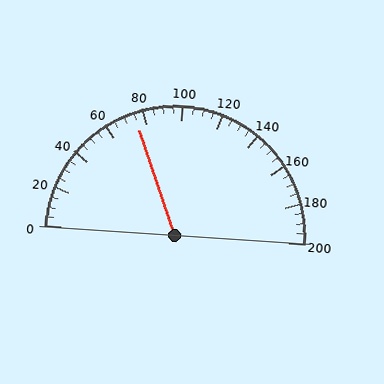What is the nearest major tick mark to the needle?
The nearest major tick mark is 80.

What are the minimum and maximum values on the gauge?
The gauge ranges from 0 to 200.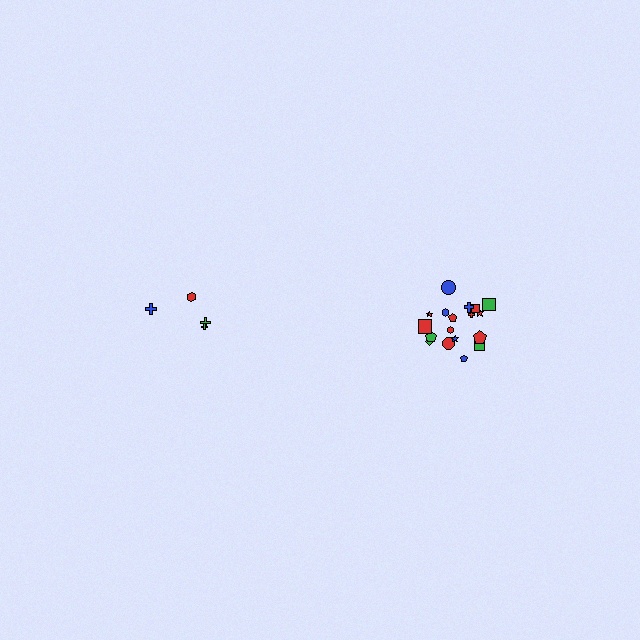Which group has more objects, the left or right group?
The right group.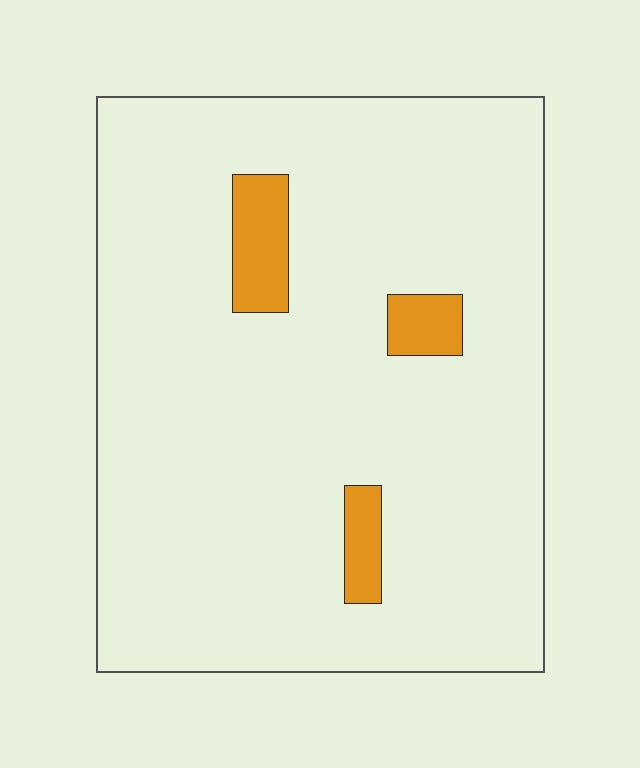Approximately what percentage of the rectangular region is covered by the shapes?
Approximately 5%.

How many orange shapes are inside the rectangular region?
3.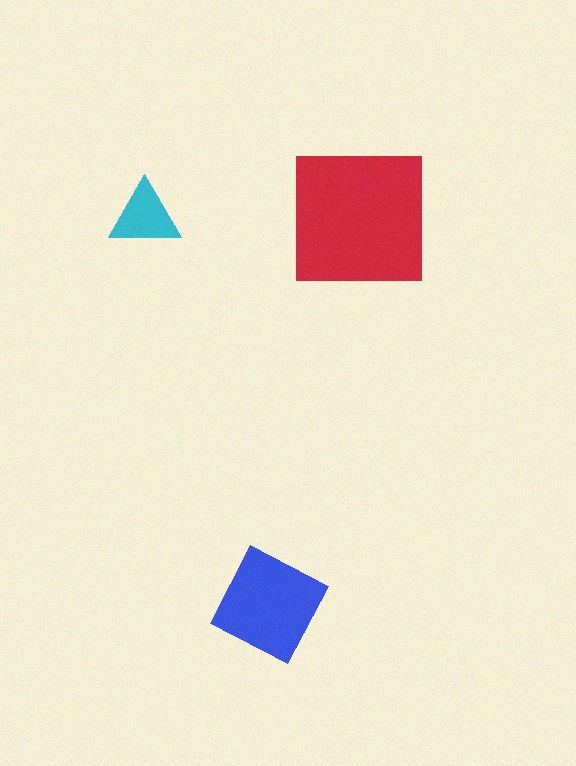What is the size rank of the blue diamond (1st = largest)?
2nd.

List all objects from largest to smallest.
The red square, the blue diamond, the cyan triangle.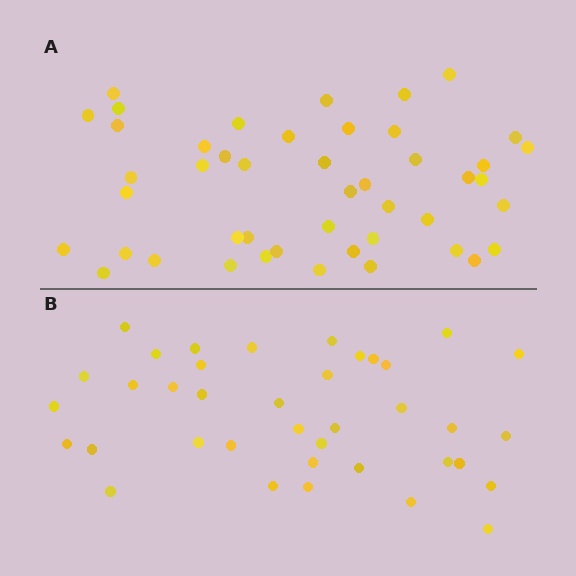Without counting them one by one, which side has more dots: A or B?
Region A (the top region) has more dots.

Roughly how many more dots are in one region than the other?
Region A has roughly 8 or so more dots than region B.